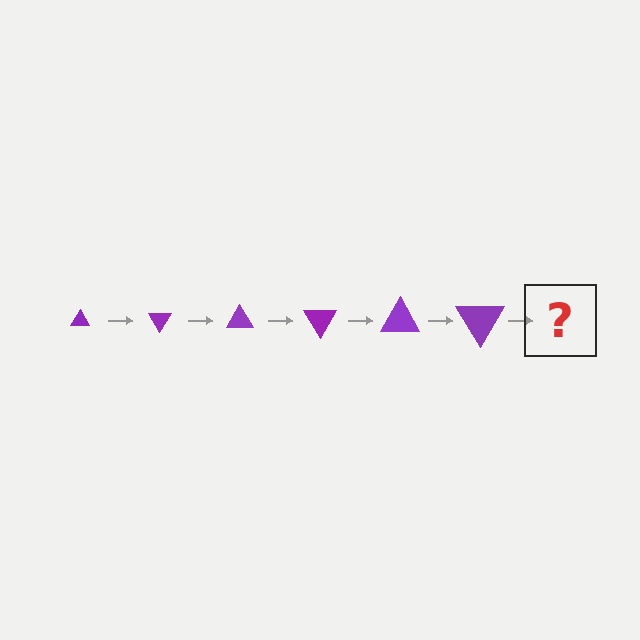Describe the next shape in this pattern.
It should be a triangle, larger than the previous one and rotated 360 degrees from the start.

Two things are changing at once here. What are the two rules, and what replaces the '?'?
The two rules are that the triangle grows larger each step and it rotates 60 degrees each step. The '?' should be a triangle, larger than the previous one and rotated 360 degrees from the start.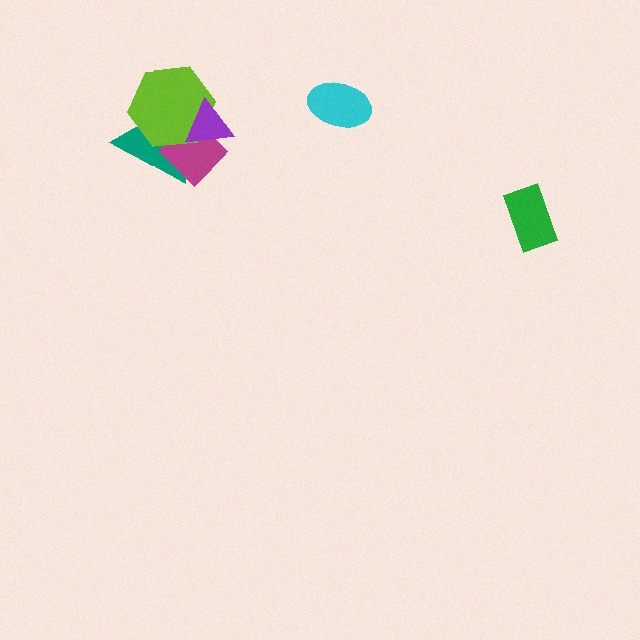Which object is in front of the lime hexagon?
The purple triangle is in front of the lime hexagon.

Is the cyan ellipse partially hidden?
No, no other shape covers it.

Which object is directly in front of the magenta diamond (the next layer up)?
The lime hexagon is directly in front of the magenta diamond.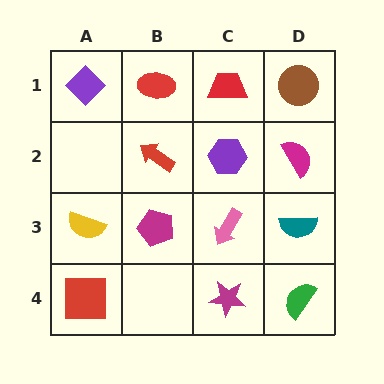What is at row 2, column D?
A magenta semicircle.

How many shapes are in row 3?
4 shapes.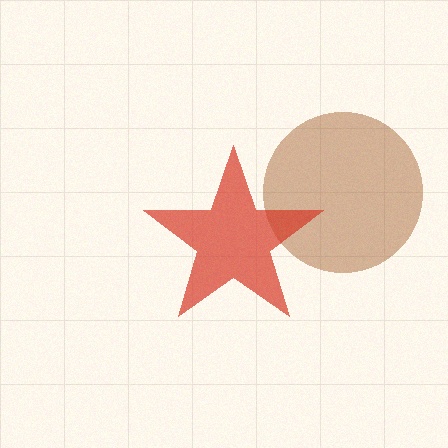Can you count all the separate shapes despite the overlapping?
Yes, there are 2 separate shapes.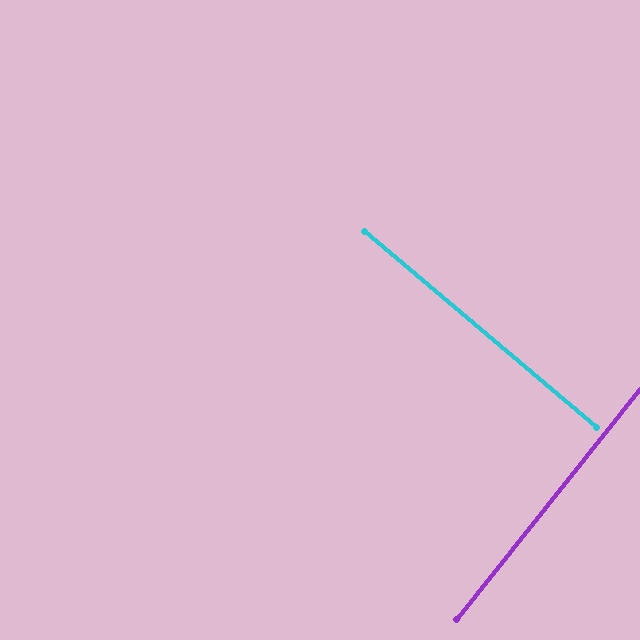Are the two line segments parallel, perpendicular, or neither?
Perpendicular — they meet at approximately 88°.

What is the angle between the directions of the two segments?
Approximately 88 degrees.